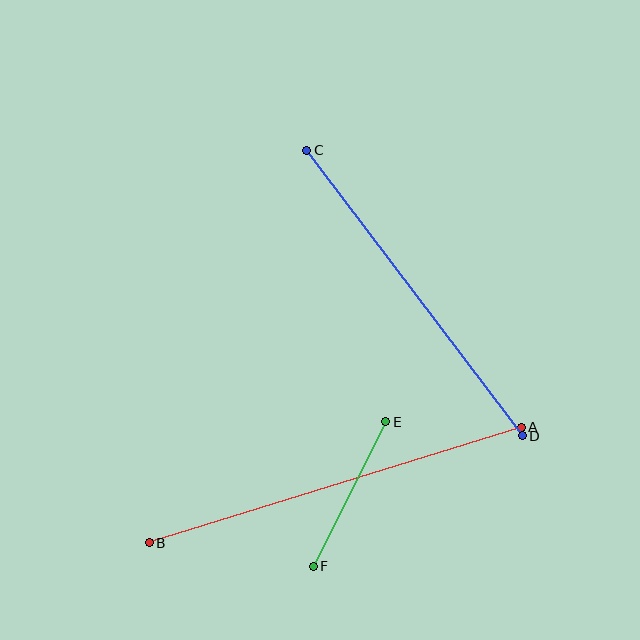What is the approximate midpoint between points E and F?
The midpoint is at approximately (349, 494) pixels.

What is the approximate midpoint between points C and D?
The midpoint is at approximately (415, 293) pixels.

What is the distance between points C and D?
The distance is approximately 358 pixels.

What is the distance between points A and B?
The distance is approximately 389 pixels.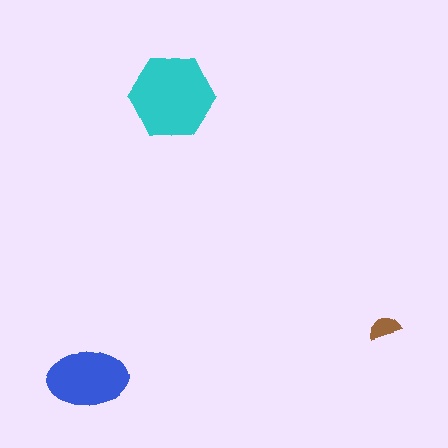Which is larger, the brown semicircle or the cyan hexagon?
The cyan hexagon.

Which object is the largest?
The cyan hexagon.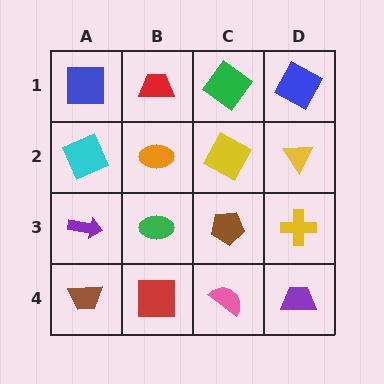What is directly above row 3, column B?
An orange ellipse.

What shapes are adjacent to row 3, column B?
An orange ellipse (row 2, column B), a red square (row 4, column B), a purple arrow (row 3, column A), a brown pentagon (row 3, column C).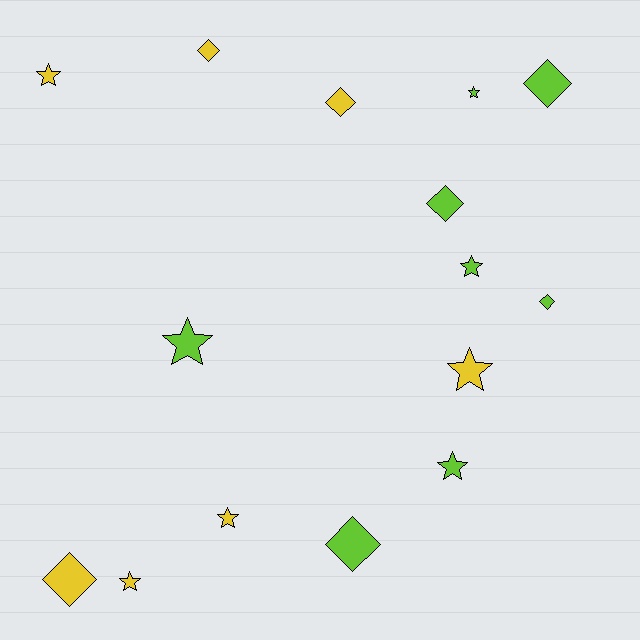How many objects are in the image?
There are 15 objects.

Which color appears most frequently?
Lime, with 8 objects.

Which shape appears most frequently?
Star, with 8 objects.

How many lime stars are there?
There are 4 lime stars.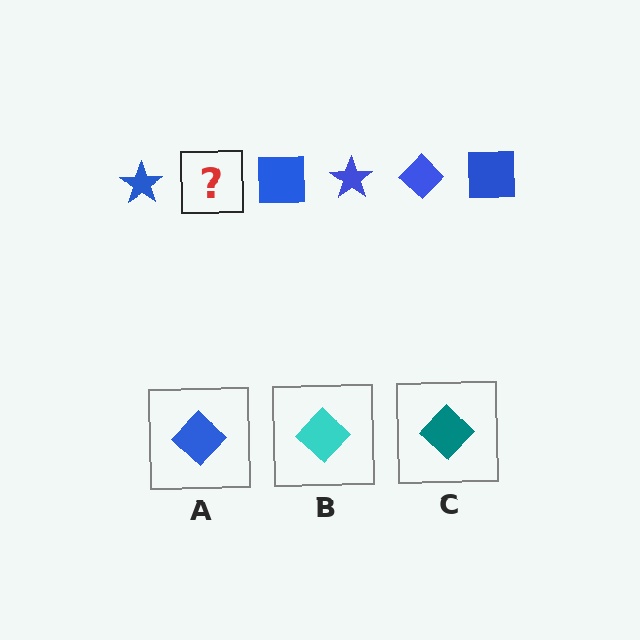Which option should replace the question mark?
Option A.